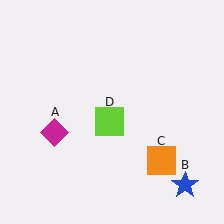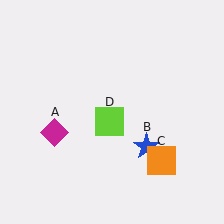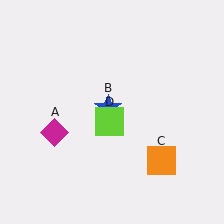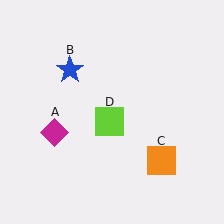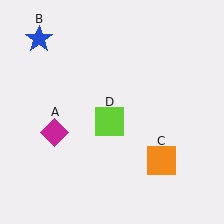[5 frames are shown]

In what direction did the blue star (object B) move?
The blue star (object B) moved up and to the left.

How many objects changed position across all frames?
1 object changed position: blue star (object B).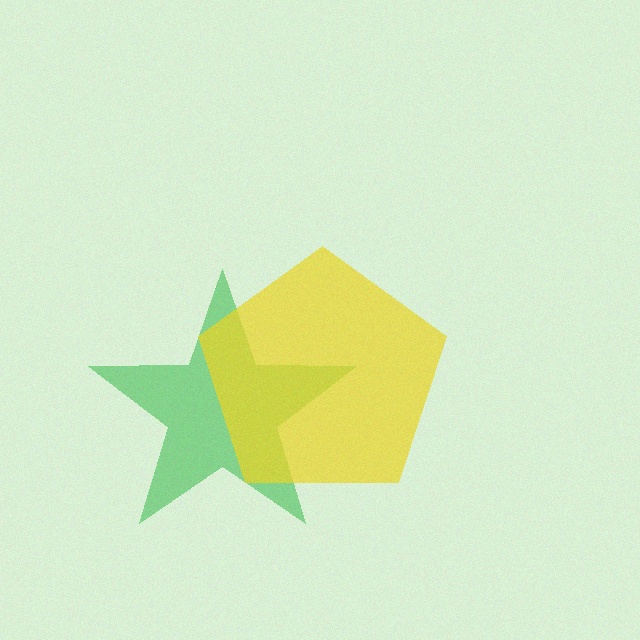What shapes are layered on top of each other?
The layered shapes are: a green star, a yellow pentagon.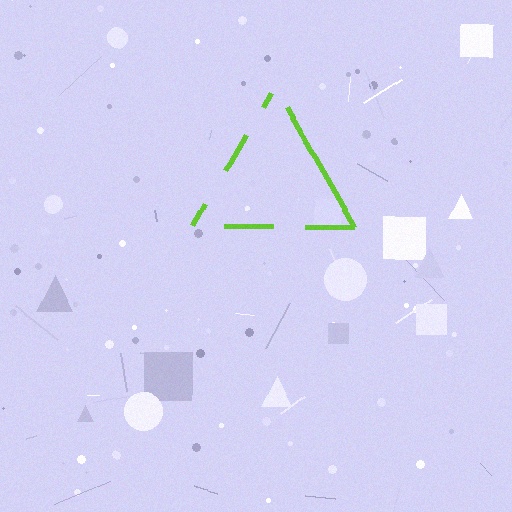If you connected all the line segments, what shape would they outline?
They would outline a triangle.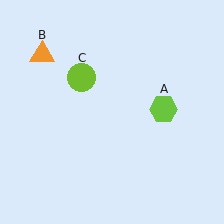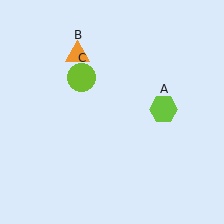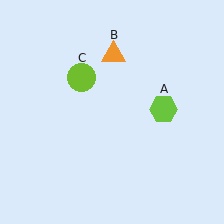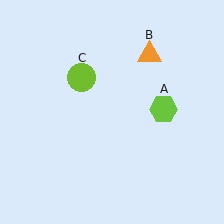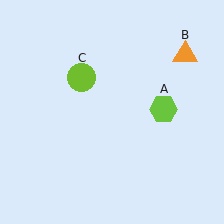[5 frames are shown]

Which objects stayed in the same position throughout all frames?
Lime hexagon (object A) and lime circle (object C) remained stationary.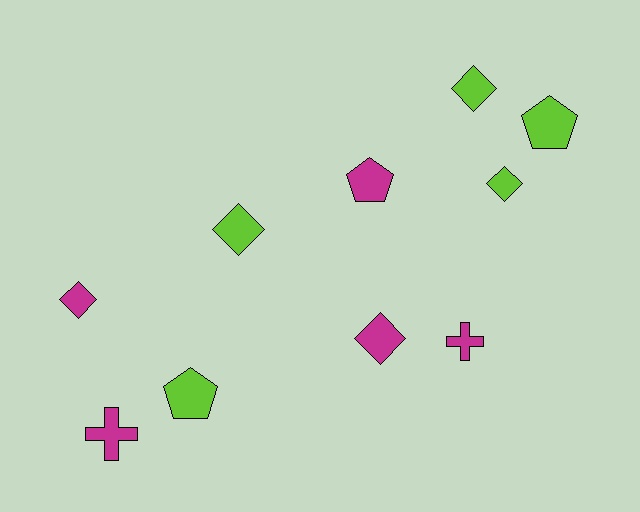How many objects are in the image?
There are 10 objects.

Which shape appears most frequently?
Diamond, with 5 objects.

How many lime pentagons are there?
There are 2 lime pentagons.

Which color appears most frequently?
Magenta, with 5 objects.